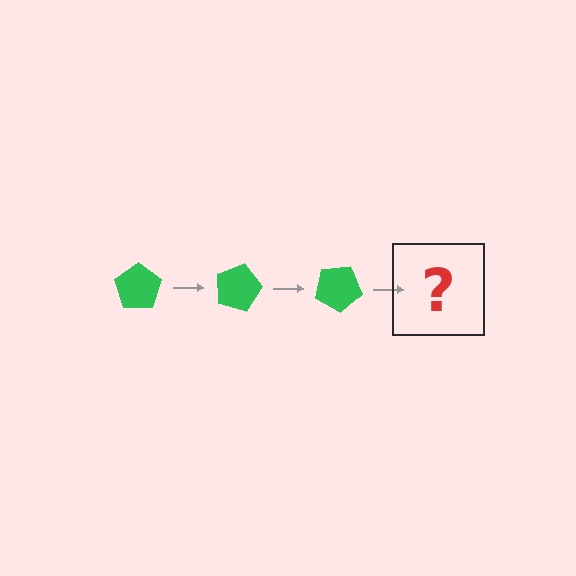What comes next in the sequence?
The next element should be a green pentagon rotated 45 degrees.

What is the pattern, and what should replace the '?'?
The pattern is that the pentagon rotates 15 degrees each step. The '?' should be a green pentagon rotated 45 degrees.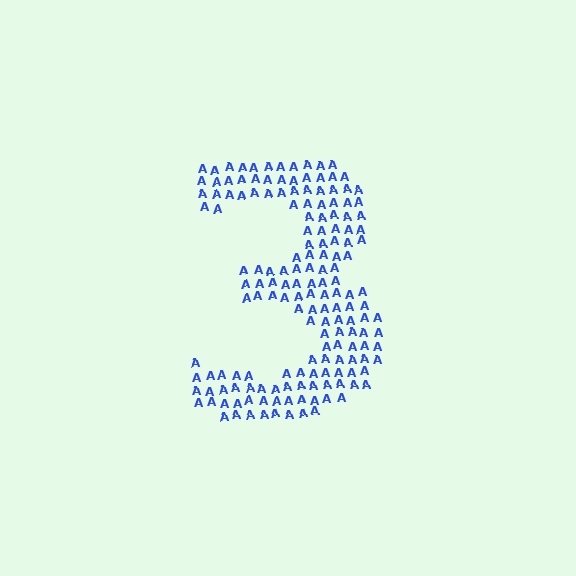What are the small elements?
The small elements are letter A's.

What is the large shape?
The large shape is the digit 3.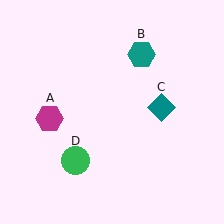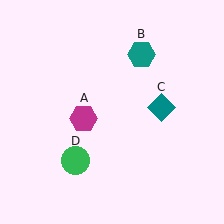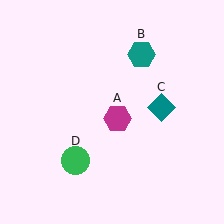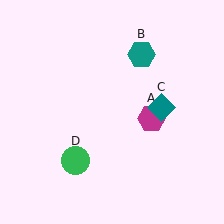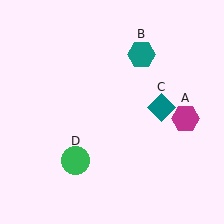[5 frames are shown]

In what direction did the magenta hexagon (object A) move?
The magenta hexagon (object A) moved right.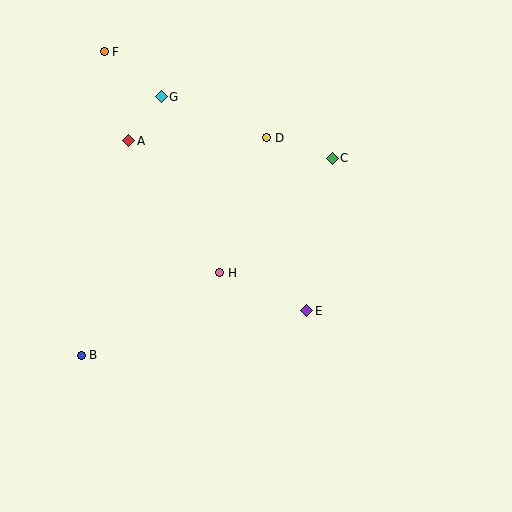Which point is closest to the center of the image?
Point H at (220, 273) is closest to the center.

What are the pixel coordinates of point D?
Point D is at (267, 138).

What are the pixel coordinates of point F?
Point F is at (104, 52).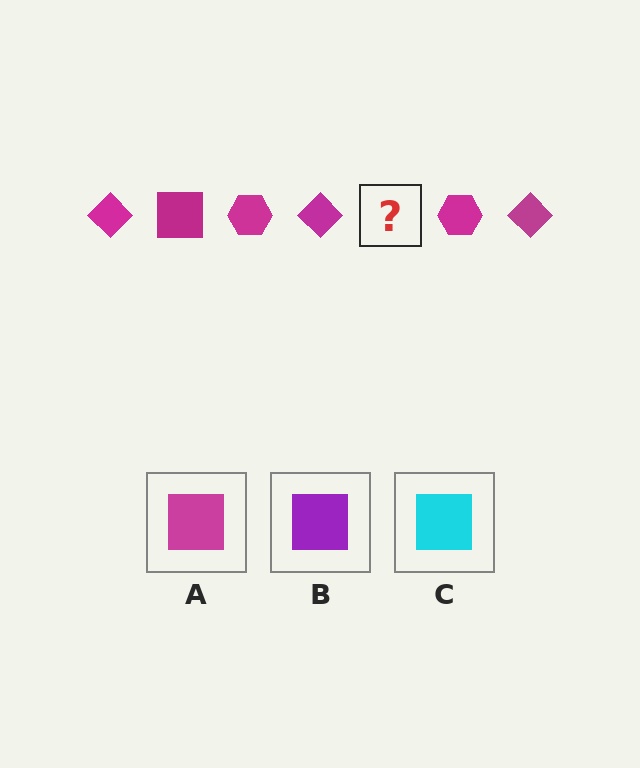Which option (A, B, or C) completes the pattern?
A.